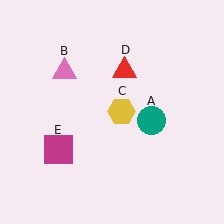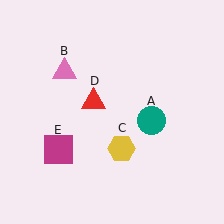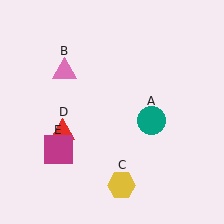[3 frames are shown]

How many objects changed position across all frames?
2 objects changed position: yellow hexagon (object C), red triangle (object D).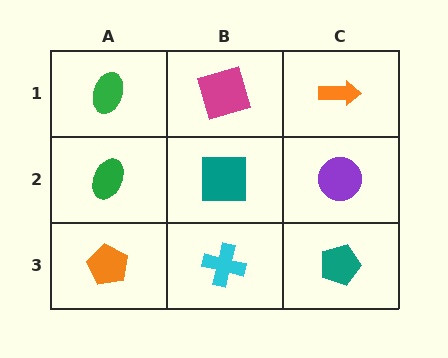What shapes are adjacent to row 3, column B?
A teal square (row 2, column B), an orange pentagon (row 3, column A), a teal pentagon (row 3, column C).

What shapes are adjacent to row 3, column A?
A green ellipse (row 2, column A), a cyan cross (row 3, column B).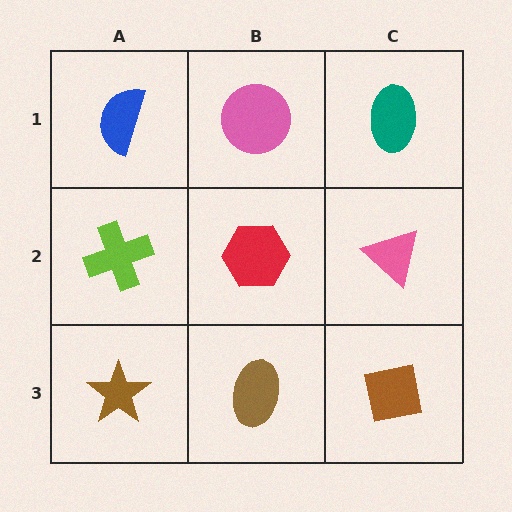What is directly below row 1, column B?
A red hexagon.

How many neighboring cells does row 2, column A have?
3.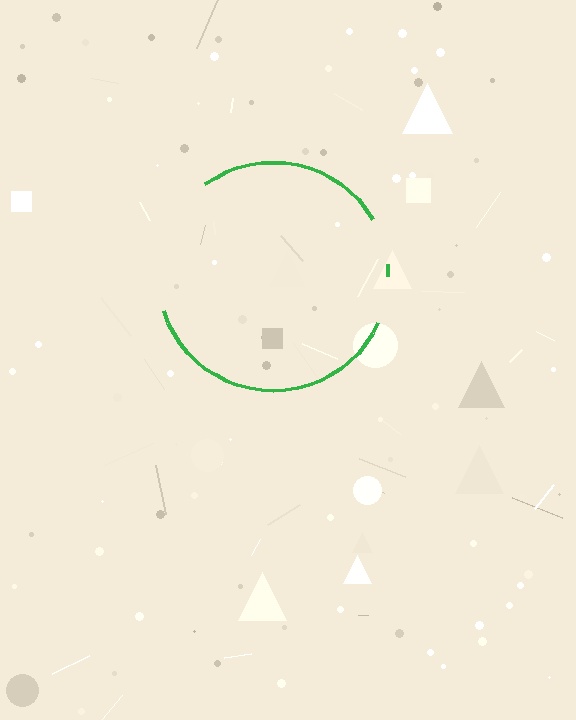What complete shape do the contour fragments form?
The contour fragments form a circle.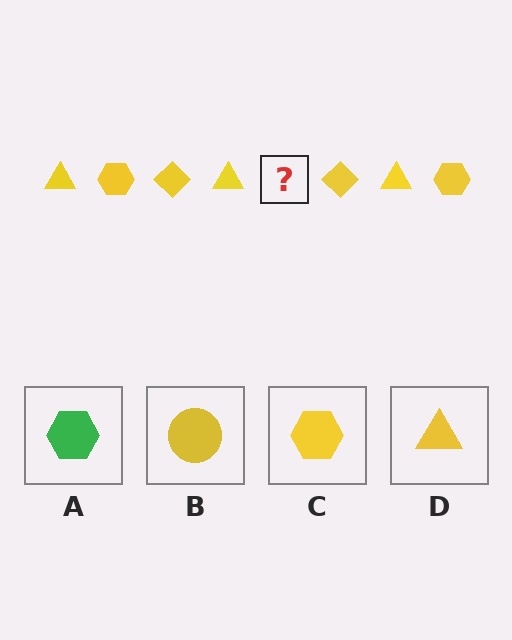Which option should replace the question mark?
Option C.